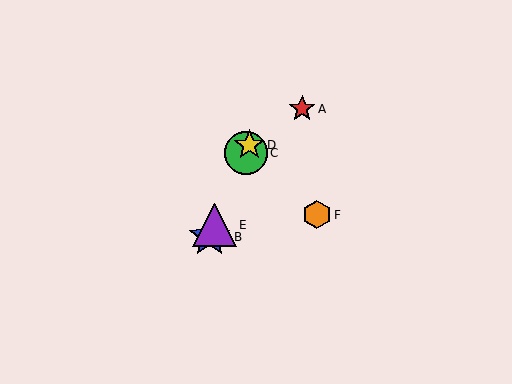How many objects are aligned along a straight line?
4 objects (B, C, D, E) are aligned along a straight line.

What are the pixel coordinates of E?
Object E is at (215, 225).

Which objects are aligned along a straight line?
Objects B, C, D, E are aligned along a straight line.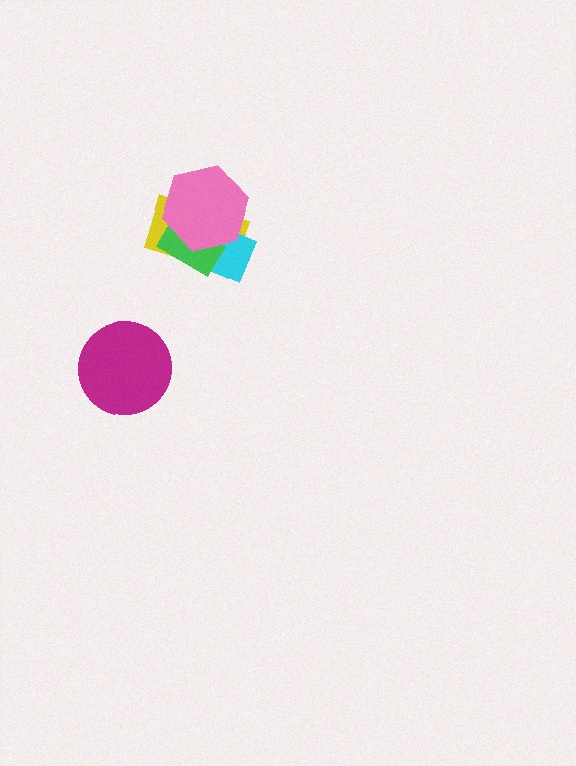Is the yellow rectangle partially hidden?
Yes, it is partially covered by another shape.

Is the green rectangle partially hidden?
Yes, it is partially covered by another shape.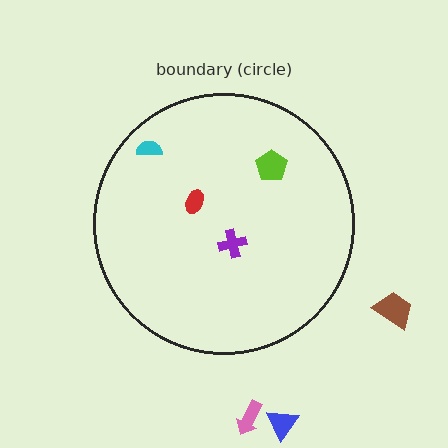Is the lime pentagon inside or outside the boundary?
Inside.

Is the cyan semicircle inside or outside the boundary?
Inside.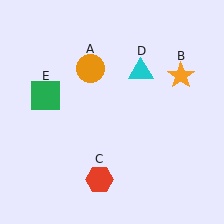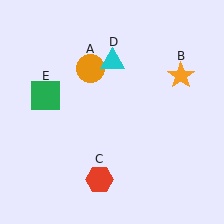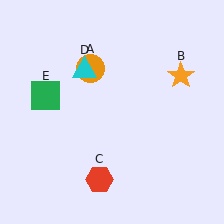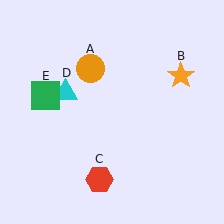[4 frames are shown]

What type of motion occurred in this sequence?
The cyan triangle (object D) rotated counterclockwise around the center of the scene.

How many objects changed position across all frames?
1 object changed position: cyan triangle (object D).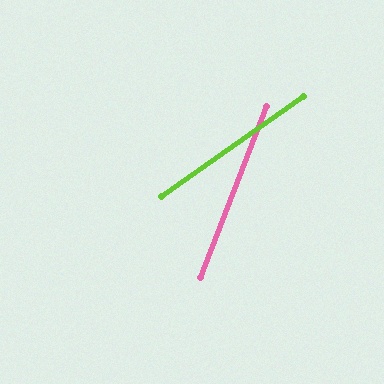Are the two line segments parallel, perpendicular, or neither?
Neither parallel nor perpendicular — they differ by about 34°.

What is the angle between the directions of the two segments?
Approximately 34 degrees.